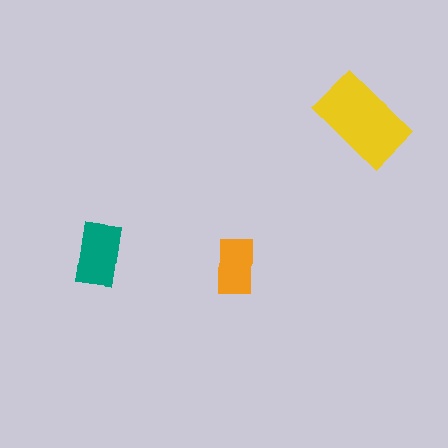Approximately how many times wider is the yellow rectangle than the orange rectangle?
About 1.5 times wider.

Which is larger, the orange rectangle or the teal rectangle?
The teal one.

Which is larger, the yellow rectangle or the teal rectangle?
The yellow one.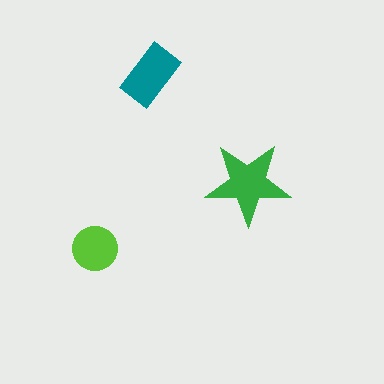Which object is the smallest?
The lime circle.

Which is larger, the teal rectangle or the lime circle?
The teal rectangle.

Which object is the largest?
The green star.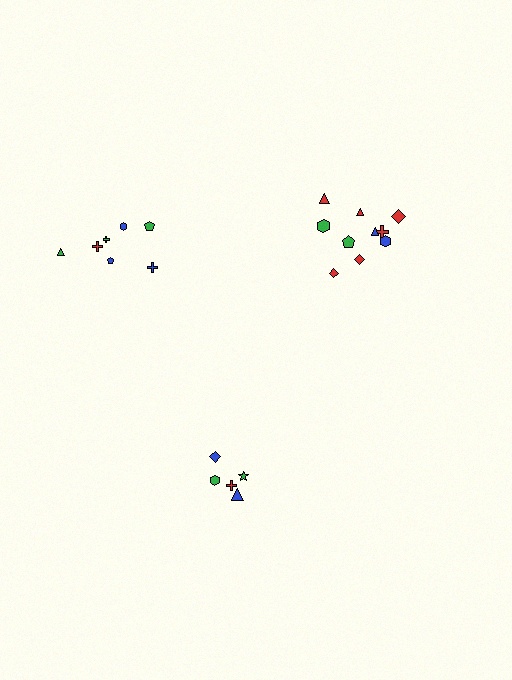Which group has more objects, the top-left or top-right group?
The top-right group.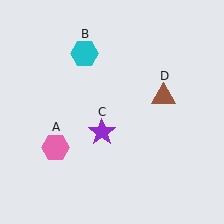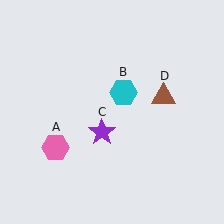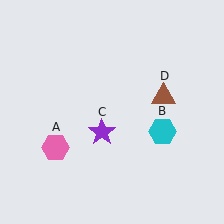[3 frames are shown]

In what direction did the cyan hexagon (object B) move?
The cyan hexagon (object B) moved down and to the right.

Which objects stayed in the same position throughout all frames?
Pink hexagon (object A) and purple star (object C) and brown triangle (object D) remained stationary.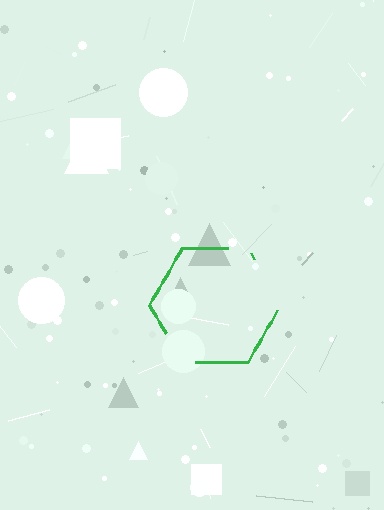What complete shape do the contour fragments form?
The contour fragments form a hexagon.